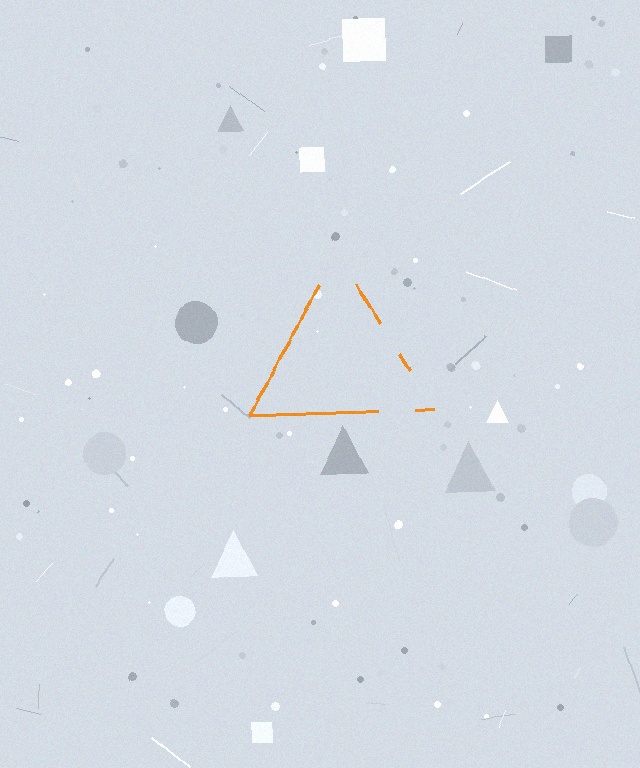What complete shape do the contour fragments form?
The contour fragments form a triangle.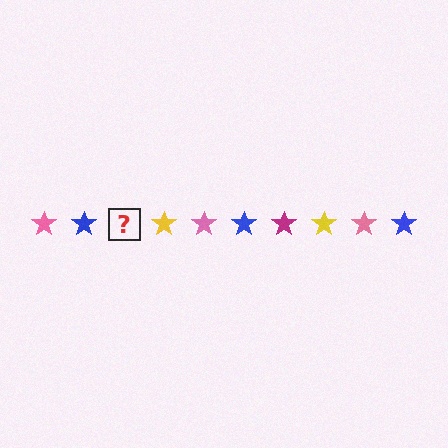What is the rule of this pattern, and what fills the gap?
The rule is that the pattern cycles through pink, blue, magenta, yellow stars. The gap should be filled with a magenta star.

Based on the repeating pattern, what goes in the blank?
The blank should be a magenta star.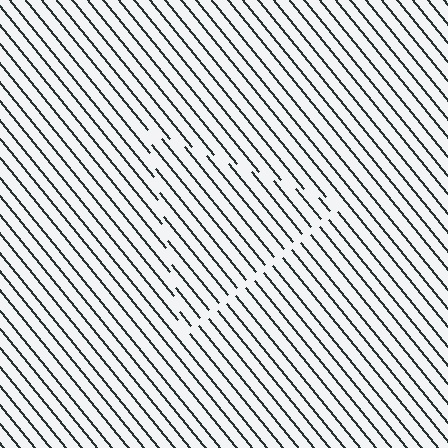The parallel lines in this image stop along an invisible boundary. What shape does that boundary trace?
An illusory triangle. The interior of the shape contains the same grating, shifted by half a period — the contour is defined by the phase discontinuity where line-ends from the inner and outer gratings abut.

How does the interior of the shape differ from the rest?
The interior of the shape contains the same grating, shifted by half a period — the contour is defined by the phase discontinuity where line-ends from the inner and outer gratings abut.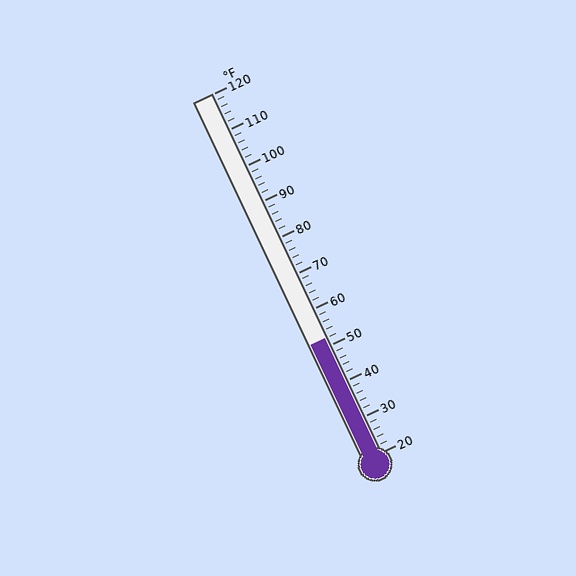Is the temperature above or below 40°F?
The temperature is above 40°F.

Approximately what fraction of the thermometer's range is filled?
The thermometer is filled to approximately 30% of its range.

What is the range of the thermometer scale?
The thermometer scale ranges from 20°F to 120°F.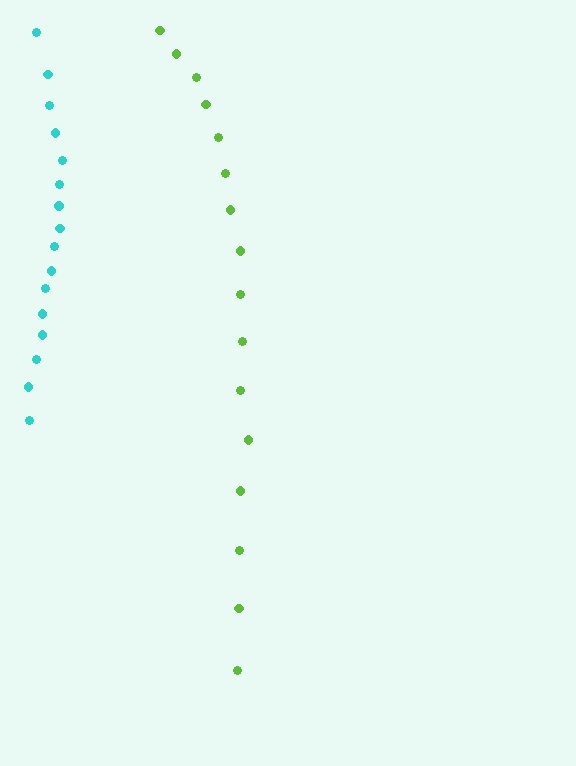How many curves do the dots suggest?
There are 2 distinct paths.